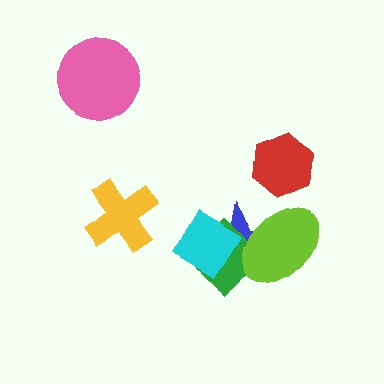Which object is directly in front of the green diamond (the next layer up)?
The lime ellipse is directly in front of the green diamond.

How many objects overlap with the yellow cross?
0 objects overlap with the yellow cross.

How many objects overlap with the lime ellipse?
2 objects overlap with the lime ellipse.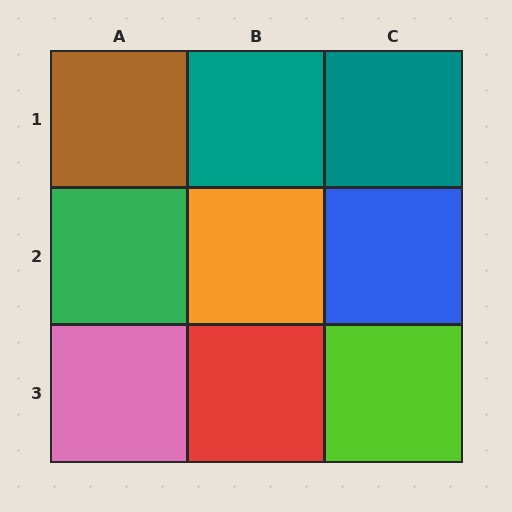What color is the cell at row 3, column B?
Red.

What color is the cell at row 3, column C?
Lime.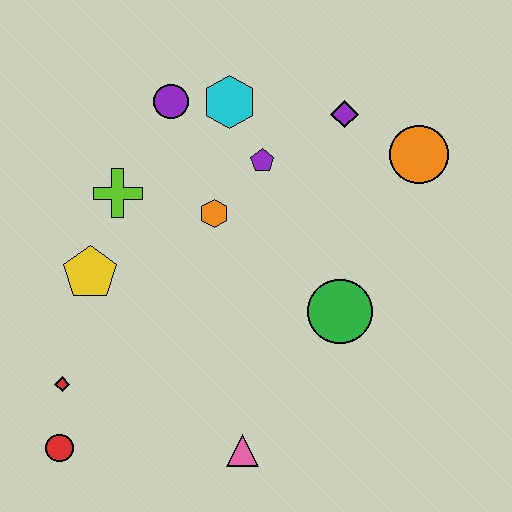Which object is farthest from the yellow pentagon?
The orange circle is farthest from the yellow pentagon.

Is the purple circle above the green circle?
Yes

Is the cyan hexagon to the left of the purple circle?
No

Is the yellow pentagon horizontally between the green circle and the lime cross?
No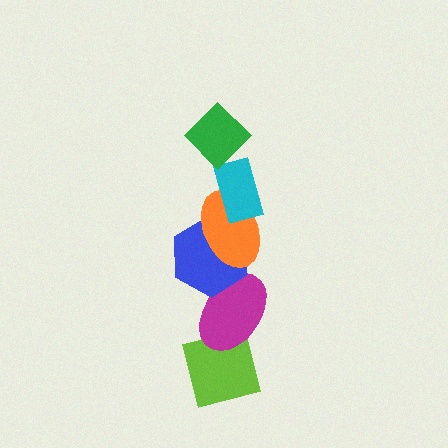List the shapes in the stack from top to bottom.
From top to bottom: the green diamond, the cyan rectangle, the orange ellipse, the blue hexagon, the magenta ellipse, the lime square.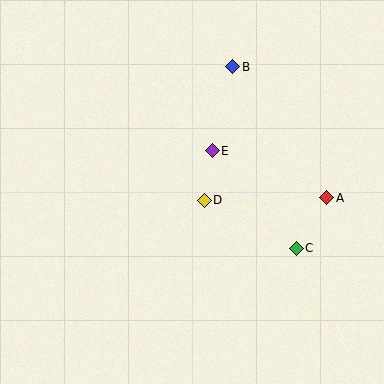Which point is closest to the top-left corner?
Point B is closest to the top-left corner.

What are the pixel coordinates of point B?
Point B is at (233, 67).